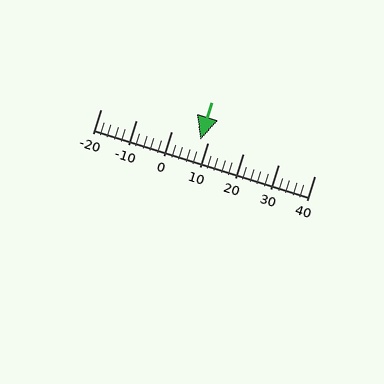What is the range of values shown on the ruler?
The ruler shows values from -20 to 40.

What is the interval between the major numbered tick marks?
The major tick marks are spaced 10 units apart.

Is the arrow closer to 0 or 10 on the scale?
The arrow is closer to 10.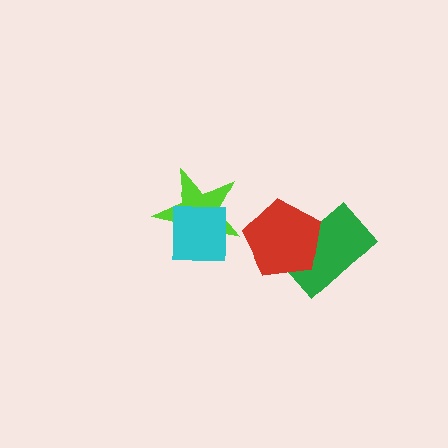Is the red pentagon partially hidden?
No, no other shape covers it.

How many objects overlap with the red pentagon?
1 object overlaps with the red pentagon.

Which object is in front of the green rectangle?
The red pentagon is in front of the green rectangle.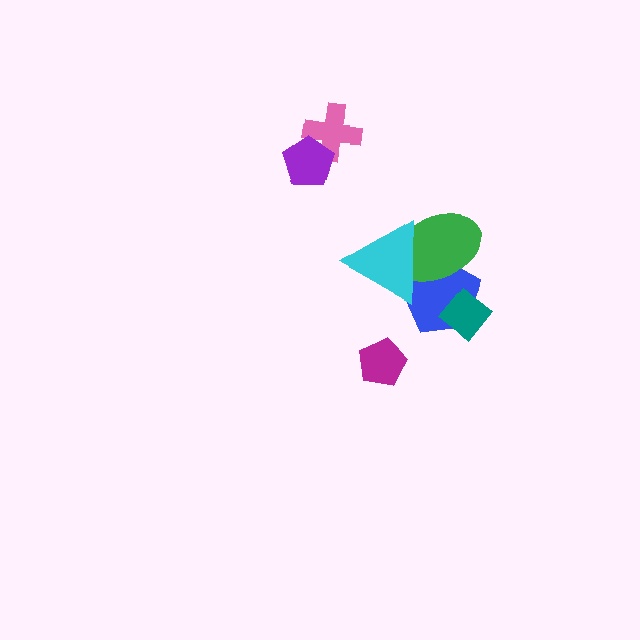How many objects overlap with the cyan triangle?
2 objects overlap with the cyan triangle.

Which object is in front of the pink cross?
The purple pentagon is in front of the pink cross.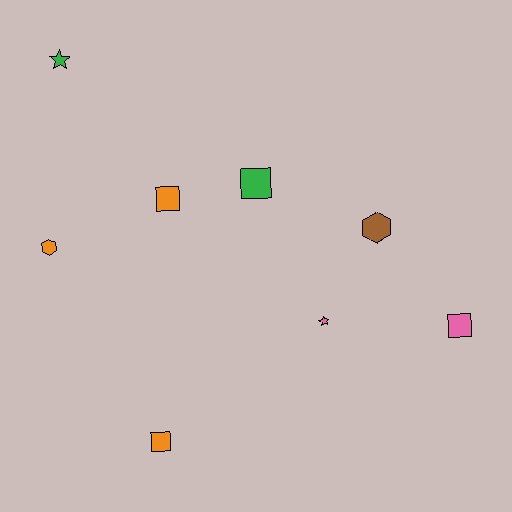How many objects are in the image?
There are 8 objects.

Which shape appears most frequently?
Square, with 4 objects.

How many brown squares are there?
There are no brown squares.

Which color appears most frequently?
Orange, with 3 objects.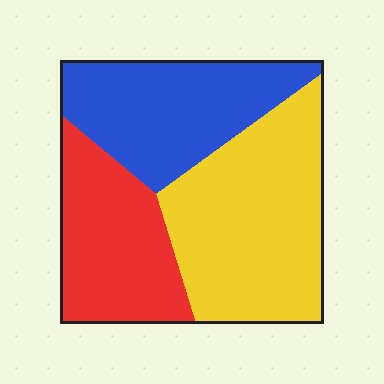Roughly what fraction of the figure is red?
Red takes up about one quarter (1/4) of the figure.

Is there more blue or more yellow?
Yellow.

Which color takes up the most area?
Yellow, at roughly 40%.